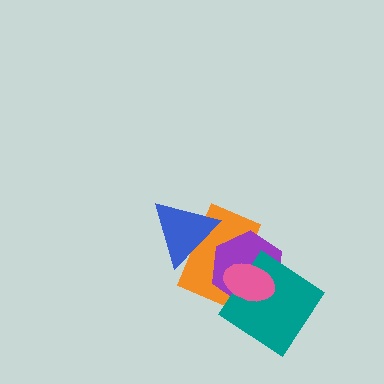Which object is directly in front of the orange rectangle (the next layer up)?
The purple hexagon is directly in front of the orange rectangle.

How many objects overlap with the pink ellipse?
3 objects overlap with the pink ellipse.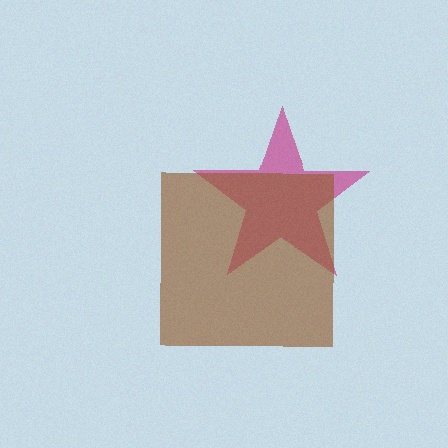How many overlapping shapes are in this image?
There are 2 overlapping shapes in the image.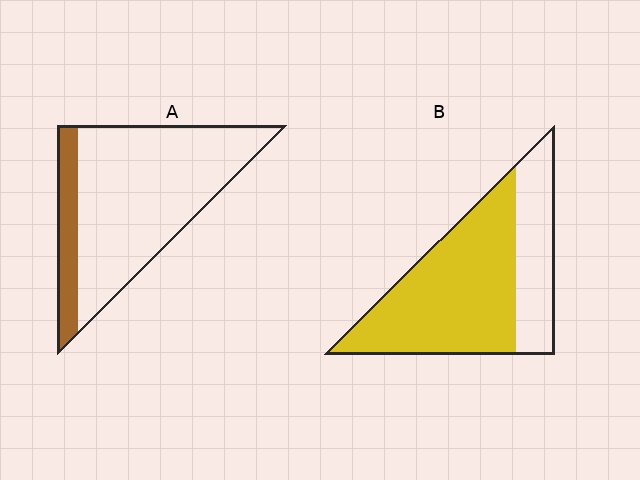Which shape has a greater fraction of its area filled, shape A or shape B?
Shape B.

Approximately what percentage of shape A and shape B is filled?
A is approximately 15% and B is approximately 70%.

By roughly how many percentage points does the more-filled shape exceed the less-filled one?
By roughly 50 percentage points (B over A).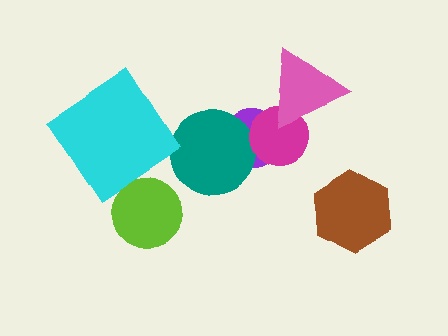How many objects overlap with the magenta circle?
2 objects overlap with the magenta circle.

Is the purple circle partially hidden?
Yes, it is partially covered by another shape.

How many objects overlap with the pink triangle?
1 object overlaps with the pink triangle.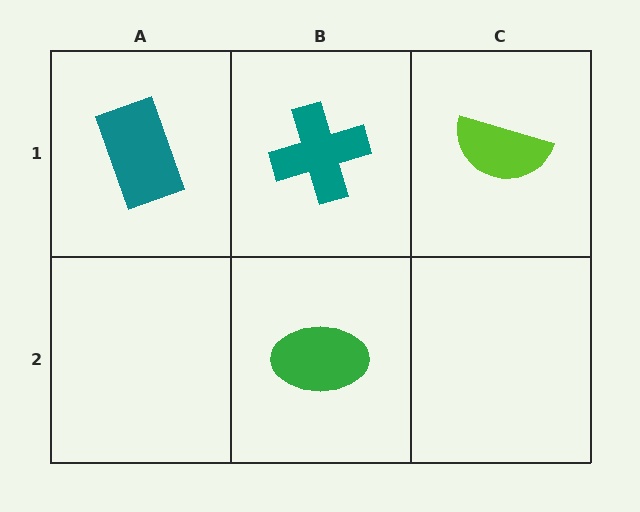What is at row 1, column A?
A teal rectangle.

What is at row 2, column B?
A green ellipse.